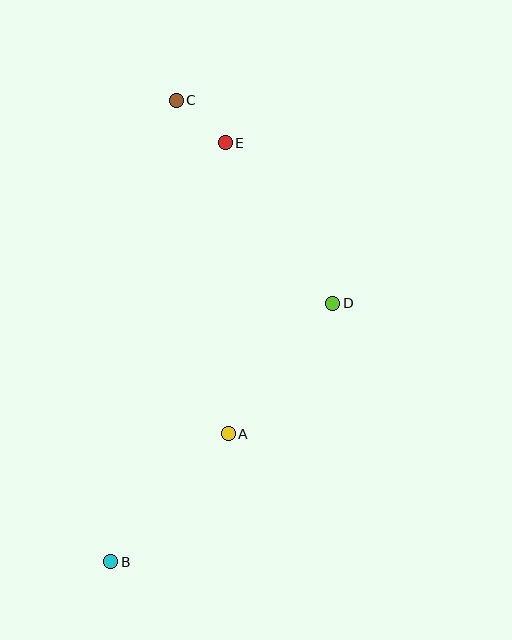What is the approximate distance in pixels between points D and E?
The distance between D and E is approximately 193 pixels.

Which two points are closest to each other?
Points C and E are closest to each other.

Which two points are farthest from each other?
Points B and C are farthest from each other.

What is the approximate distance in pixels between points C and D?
The distance between C and D is approximately 256 pixels.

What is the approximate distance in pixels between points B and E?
The distance between B and E is approximately 434 pixels.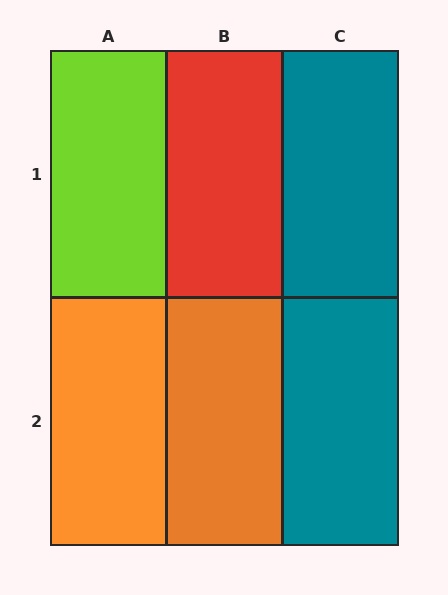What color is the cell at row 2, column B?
Orange.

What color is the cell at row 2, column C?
Teal.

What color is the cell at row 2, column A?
Orange.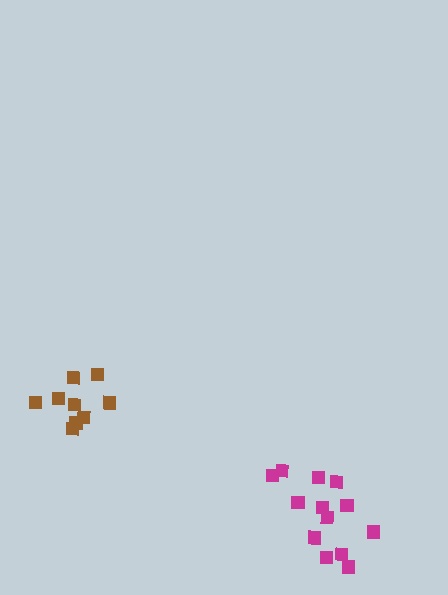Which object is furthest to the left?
The brown cluster is leftmost.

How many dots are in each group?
Group 1: 9 dots, Group 2: 13 dots (22 total).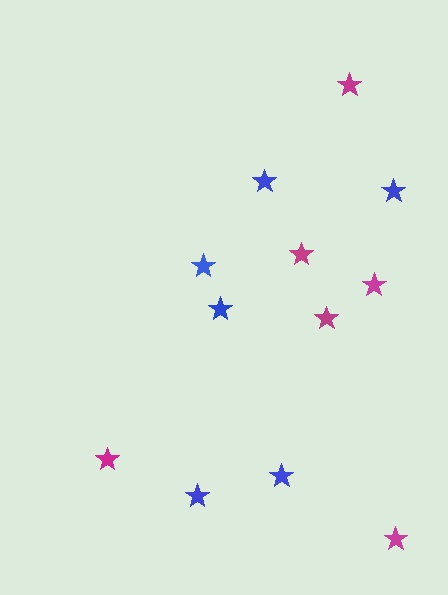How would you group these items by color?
There are 2 groups: one group of blue stars (6) and one group of magenta stars (6).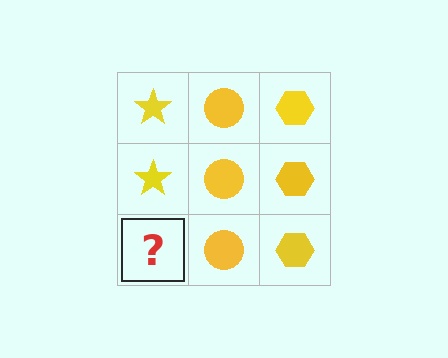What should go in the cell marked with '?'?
The missing cell should contain a yellow star.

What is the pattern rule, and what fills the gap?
The rule is that each column has a consistent shape. The gap should be filled with a yellow star.